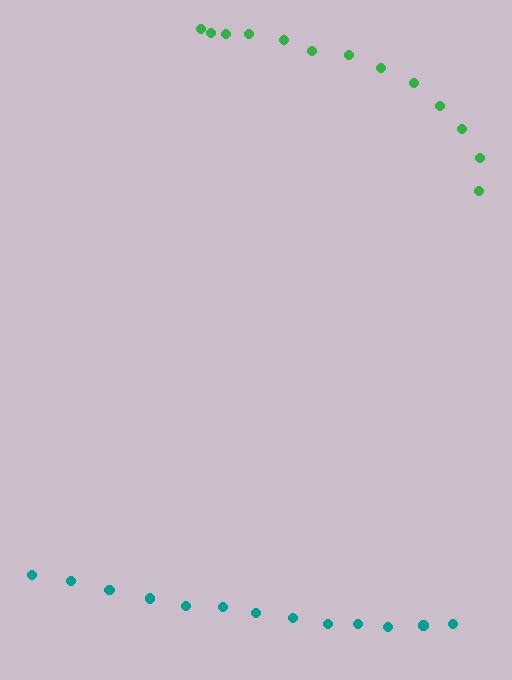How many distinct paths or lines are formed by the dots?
There are 2 distinct paths.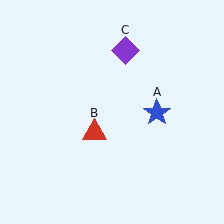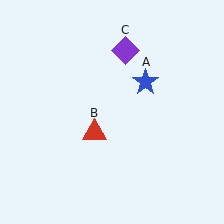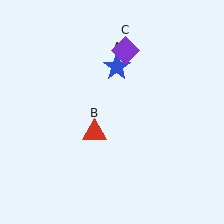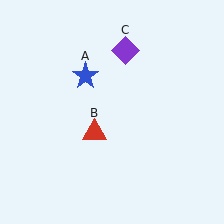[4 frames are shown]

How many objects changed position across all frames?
1 object changed position: blue star (object A).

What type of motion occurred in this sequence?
The blue star (object A) rotated counterclockwise around the center of the scene.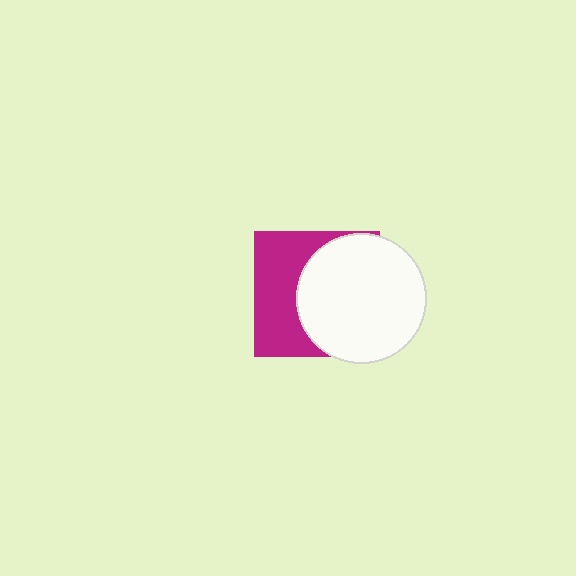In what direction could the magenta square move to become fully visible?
The magenta square could move left. That would shift it out from behind the white circle entirely.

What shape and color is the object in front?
The object in front is a white circle.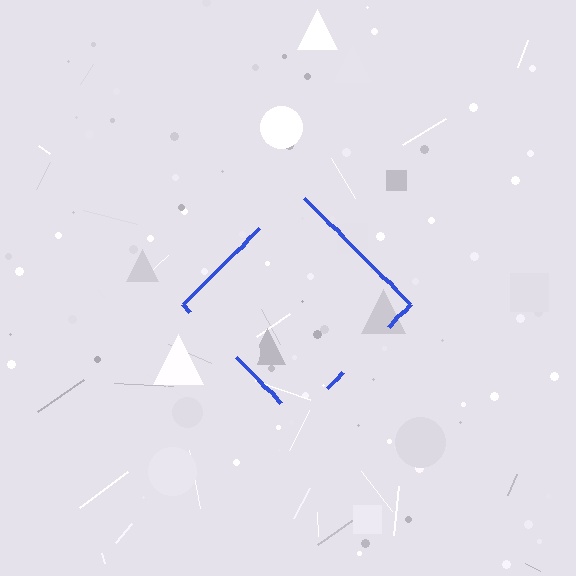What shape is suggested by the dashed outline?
The dashed outline suggests a diamond.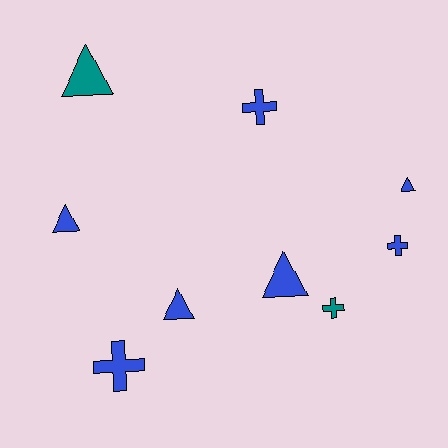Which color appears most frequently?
Blue, with 7 objects.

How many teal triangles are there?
There is 1 teal triangle.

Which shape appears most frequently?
Triangle, with 5 objects.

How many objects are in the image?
There are 9 objects.